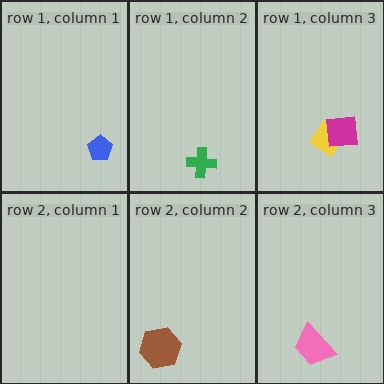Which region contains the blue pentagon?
The row 1, column 1 region.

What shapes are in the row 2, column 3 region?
The pink trapezoid.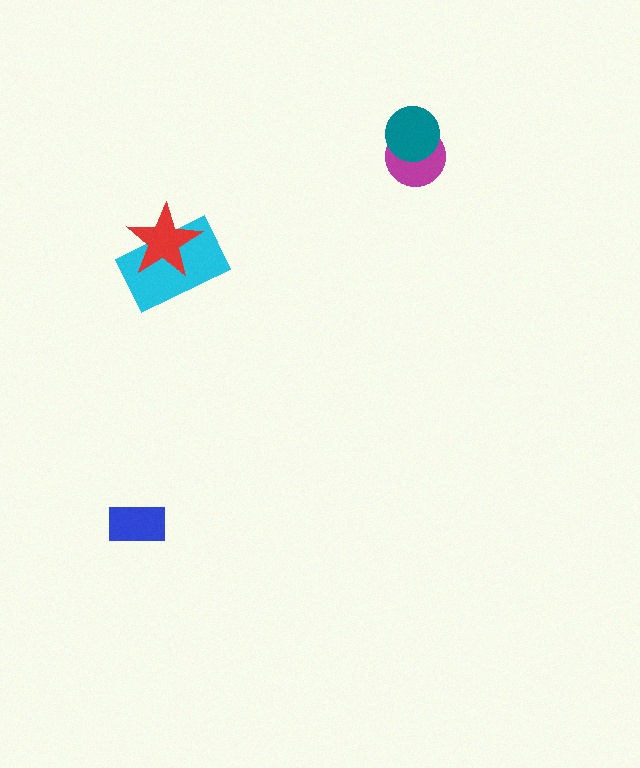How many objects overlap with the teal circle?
1 object overlaps with the teal circle.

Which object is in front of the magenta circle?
The teal circle is in front of the magenta circle.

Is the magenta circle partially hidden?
Yes, it is partially covered by another shape.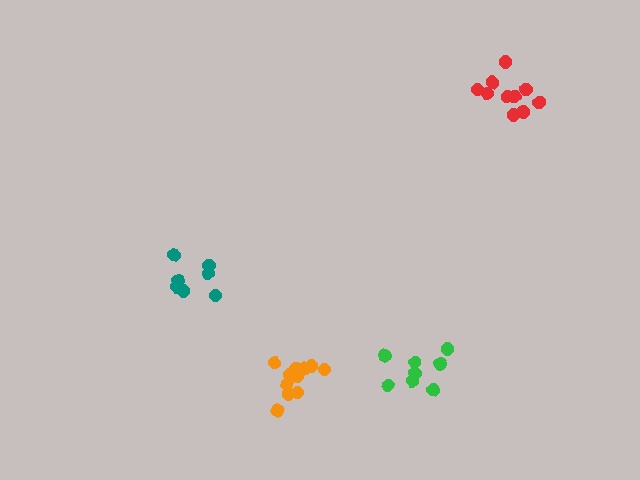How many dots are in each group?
Group 1: 7 dots, Group 2: 12 dots, Group 3: 8 dots, Group 4: 10 dots (37 total).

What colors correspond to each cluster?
The clusters are colored: teal, orange, green, red.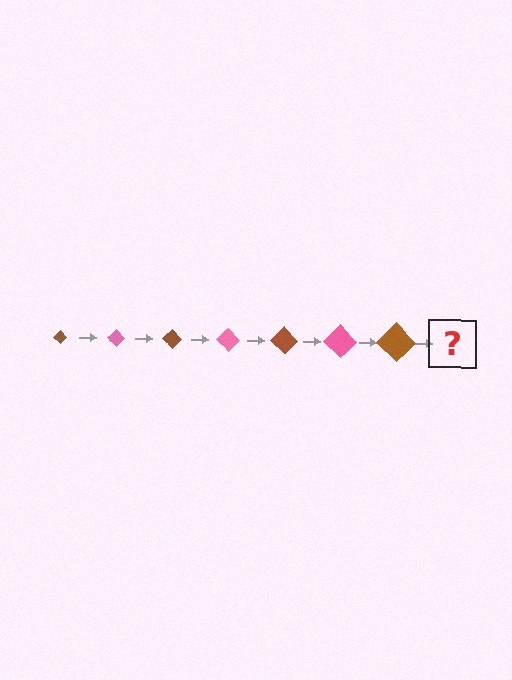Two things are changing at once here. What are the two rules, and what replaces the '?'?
The two rules are that the diamond grows larger each step and the color cycles through brown and pink. The '?' should be a pink diamond, larger than the previous one.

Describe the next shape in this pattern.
It should be a pink diamond, larger than the previous one.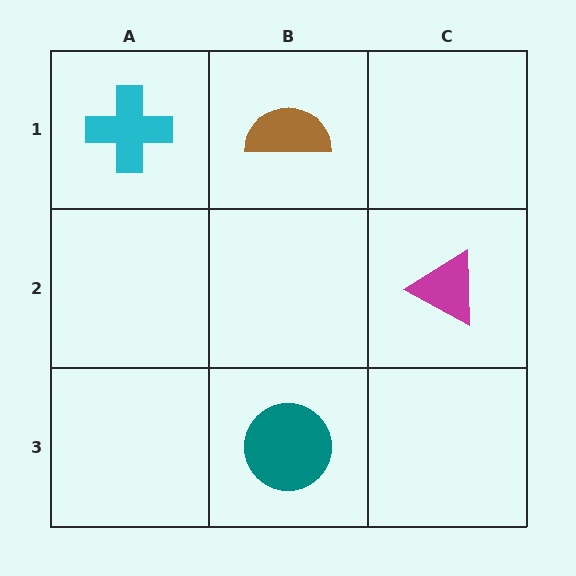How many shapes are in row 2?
1 shape.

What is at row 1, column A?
A cyan cross.